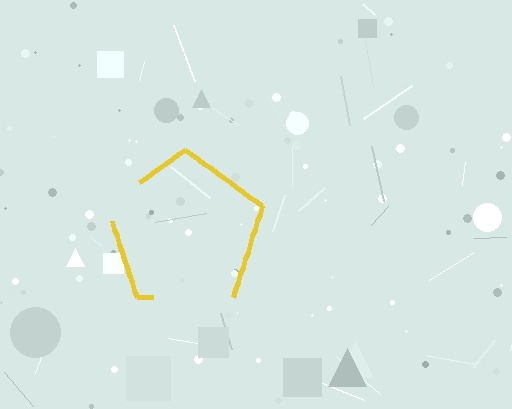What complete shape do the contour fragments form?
The contour fragments form a pentagon.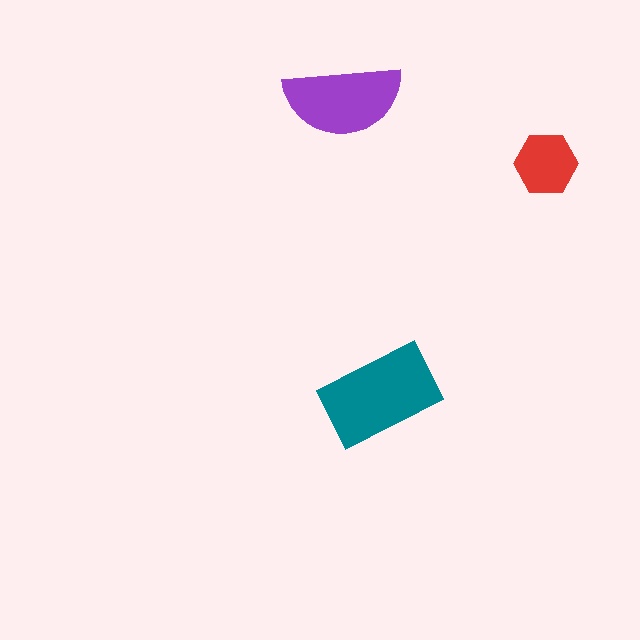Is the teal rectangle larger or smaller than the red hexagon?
Larger.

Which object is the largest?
The teal rectangle.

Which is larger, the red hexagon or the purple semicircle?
The purple semicircle.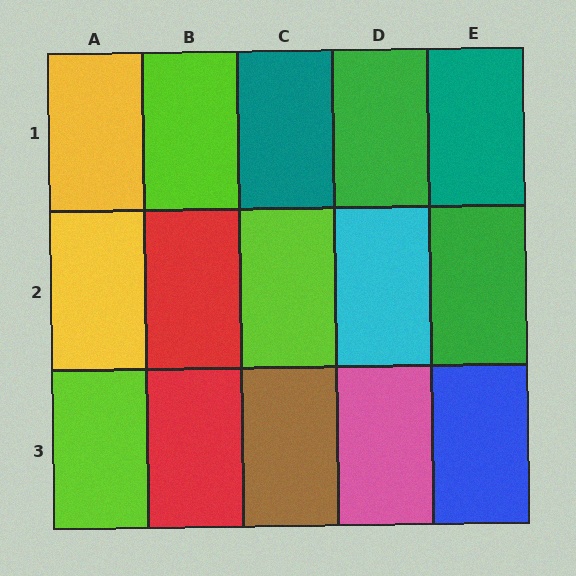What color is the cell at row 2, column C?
Lime.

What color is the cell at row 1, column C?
Teal.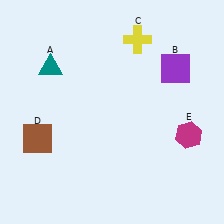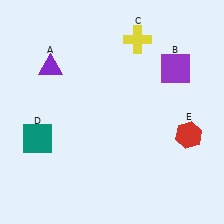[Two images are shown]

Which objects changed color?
A changed from teal to purple. D changed from brown to teal. E changed from magenta to red.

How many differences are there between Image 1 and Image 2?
There are 3 differences between the two images.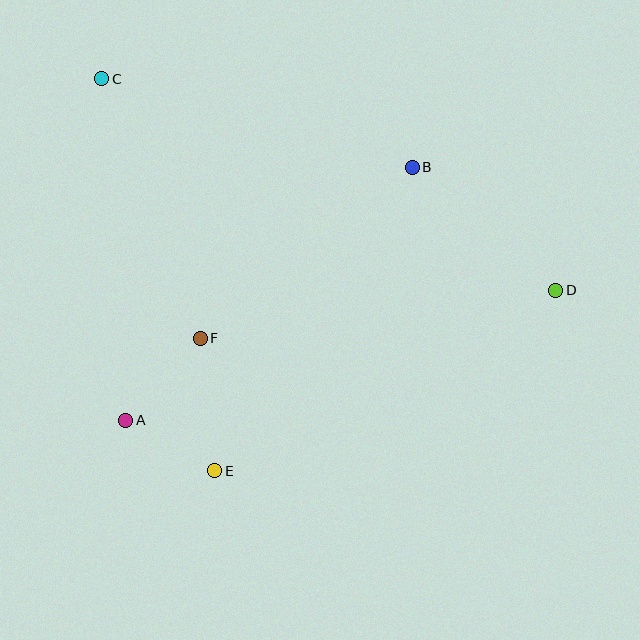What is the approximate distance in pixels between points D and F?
The distance between D and F is approximately 359 pixels.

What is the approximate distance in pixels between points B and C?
The distance between B and C is approximately 323 pixels.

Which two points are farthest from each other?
Points C and D are farthest from each other.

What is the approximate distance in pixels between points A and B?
The distance between A and B is approximately 382 pixels.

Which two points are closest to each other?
Points A and E are closest to each other.